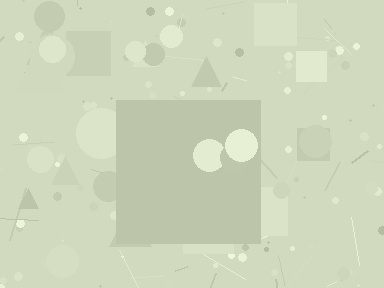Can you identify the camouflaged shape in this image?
The camouflaged shape is a square.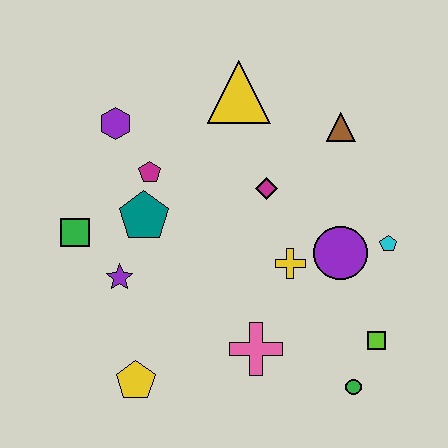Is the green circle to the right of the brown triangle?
Yes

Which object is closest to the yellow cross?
The purple circle is closest to the yellow cross.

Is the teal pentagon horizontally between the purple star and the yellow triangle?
Yes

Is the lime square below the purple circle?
Yes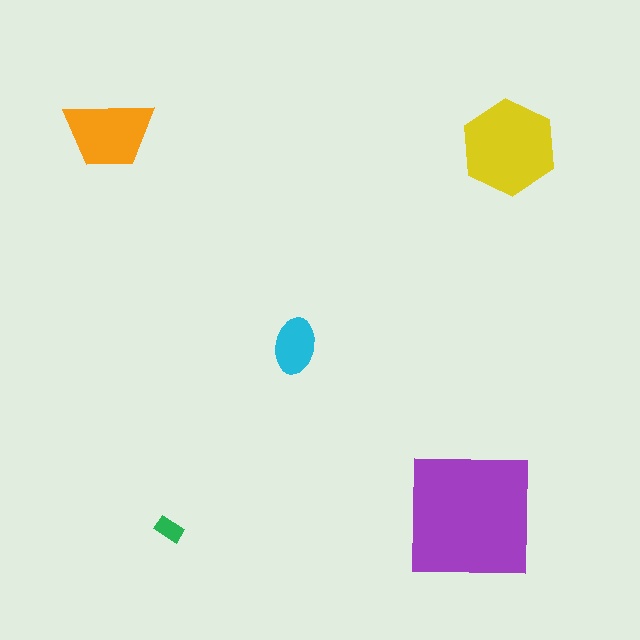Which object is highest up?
The orange trapezoid is topmost.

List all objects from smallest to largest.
The green rectangle, the cyan ellipse, the orange trapezoid, the yellow hexagon, the purple square.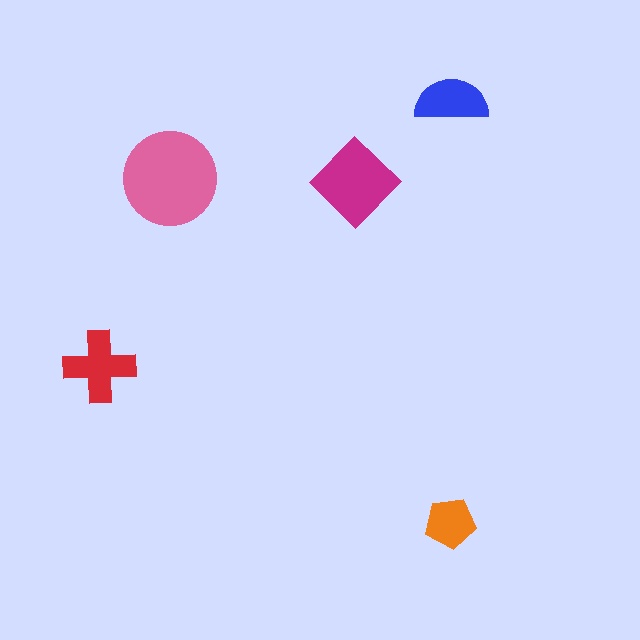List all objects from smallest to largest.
The orange pentagon, the blue semicircle, the red cross, the magenta diamond, the pink circle.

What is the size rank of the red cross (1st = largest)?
3rd.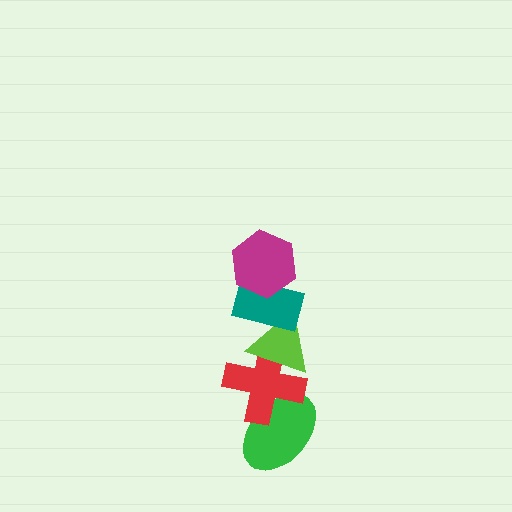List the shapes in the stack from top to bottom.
From top to bottom: the magenta hexagon, the teal rectangle, the lime triangle, the red cross, the green ellipse.